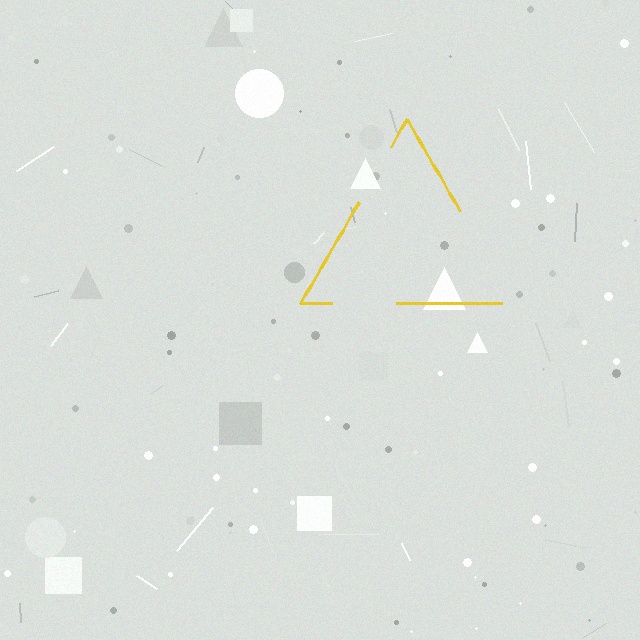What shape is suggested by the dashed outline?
The dashed outline suggests a triangle.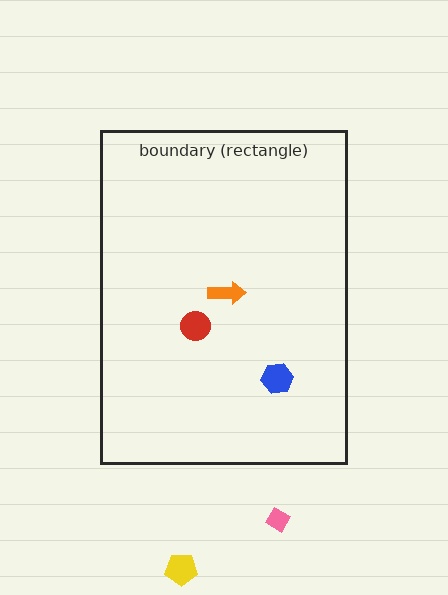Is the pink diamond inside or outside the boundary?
Outside.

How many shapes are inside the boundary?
3 inside, 2 outside.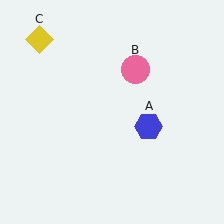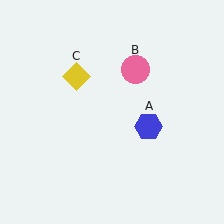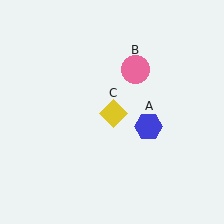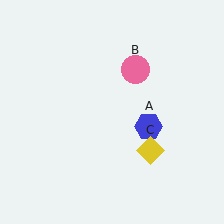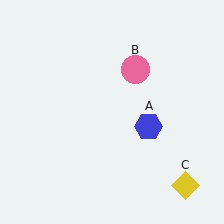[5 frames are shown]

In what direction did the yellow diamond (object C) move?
The yellow diamond (object C) moved down and to the right.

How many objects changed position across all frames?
1 object changed position: yellow diamond (object C).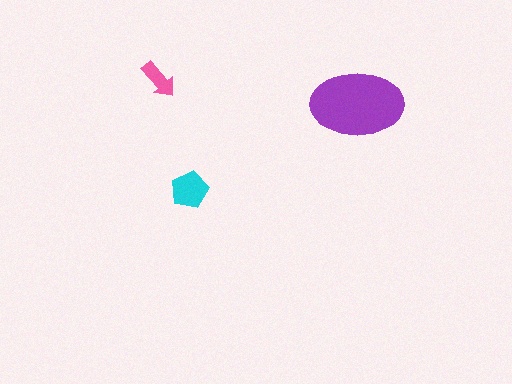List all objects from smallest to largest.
The pink arrow, the cyan pentagon, the purple ellipse.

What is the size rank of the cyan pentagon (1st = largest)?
2nd.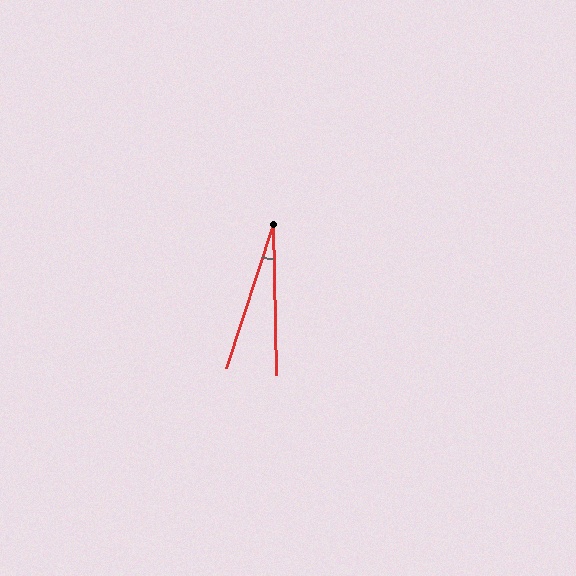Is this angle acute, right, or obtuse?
It is acute.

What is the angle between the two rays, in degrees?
Approximately 19 degrees.